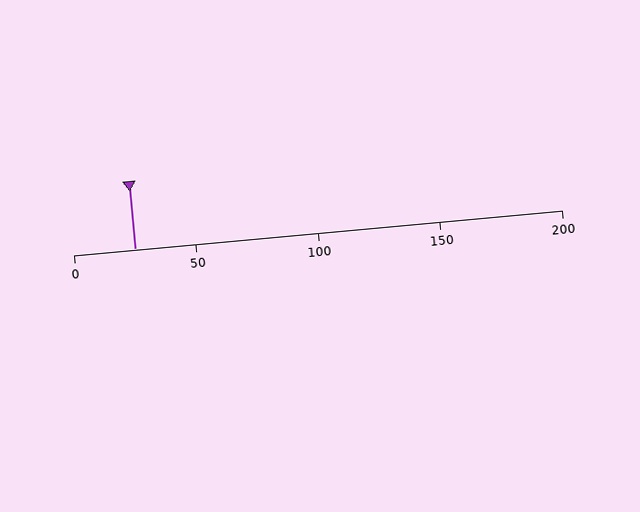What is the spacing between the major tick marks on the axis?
The major ticks are spaced 50 apart.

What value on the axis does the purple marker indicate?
The marker indicates approximately 25.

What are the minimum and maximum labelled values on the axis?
The axis runs from 0 to 200.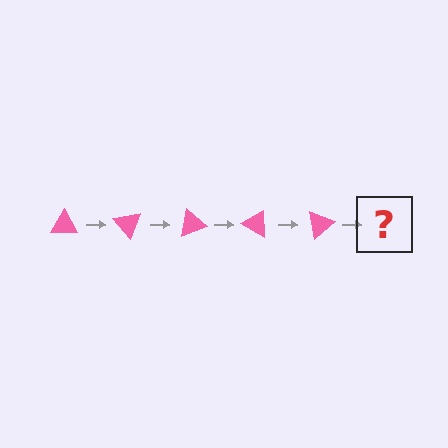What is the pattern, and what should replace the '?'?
The pattern is that the triangle rotates 50 degrees each step. The '?' should be a pink triangle rotated 250 degrees.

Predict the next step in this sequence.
The next step is a pink triangle rotated 250 degrees.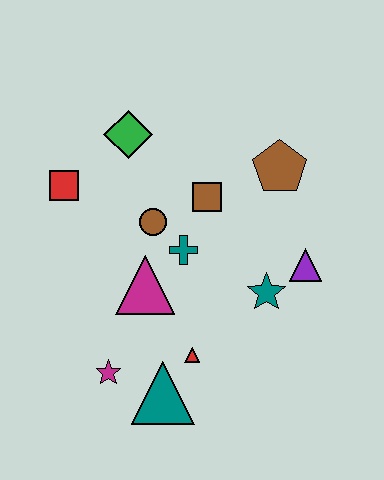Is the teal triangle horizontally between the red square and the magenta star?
No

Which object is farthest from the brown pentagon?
The magenta star is farthest from the brown pentagon.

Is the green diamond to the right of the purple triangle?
No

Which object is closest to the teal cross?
The brown circle is closest to the teal cross.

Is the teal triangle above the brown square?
No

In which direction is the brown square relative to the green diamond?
The brown square is to the right of the green diamond.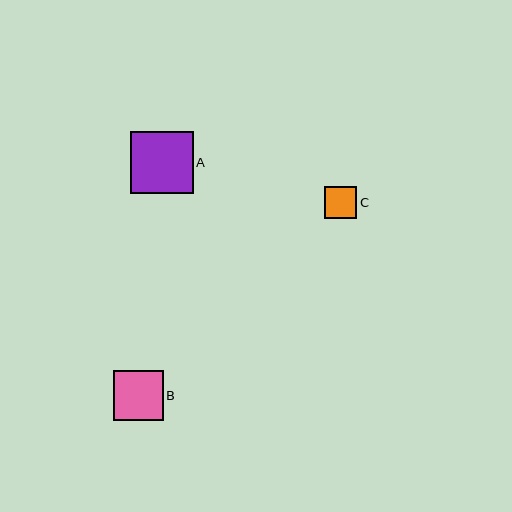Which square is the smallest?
Square C is the smallest with a size of approximately 32 pixels.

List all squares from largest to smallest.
From largest to smallest: A, B, C.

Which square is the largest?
Square A is the largest with a size of approximately 62 pixels.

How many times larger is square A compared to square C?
Square A is approximately 2.0 times the size of square C.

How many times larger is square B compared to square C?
Square B is approximately 1.6 times the size of square C.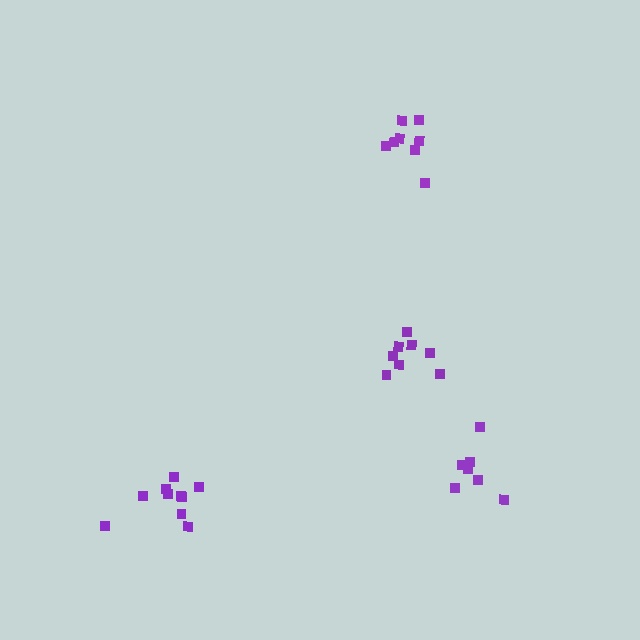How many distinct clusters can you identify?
There are 4 distinct clusters.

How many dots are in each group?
Group 1: 7 dots, Group 2: 8 dots, Group 3: 8 dots, Group 4: 10 dots (33 total).